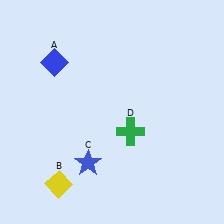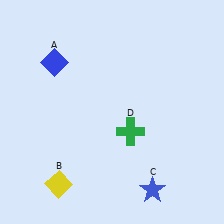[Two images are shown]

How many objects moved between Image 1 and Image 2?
1 object moved between the two images.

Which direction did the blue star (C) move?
The blue star (C) moved right.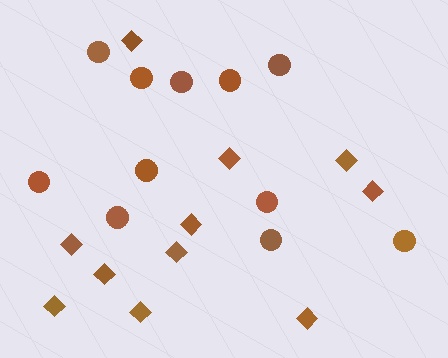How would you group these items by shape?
There are 2 groups: one group of circles (11) and one group of diamonds (11).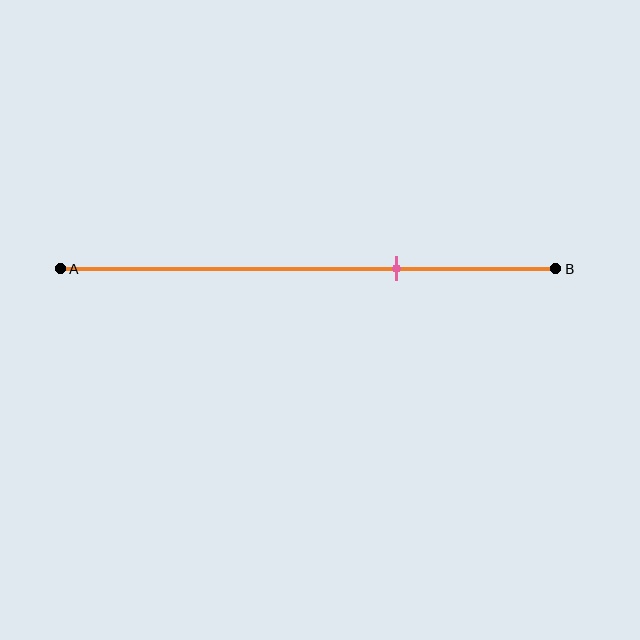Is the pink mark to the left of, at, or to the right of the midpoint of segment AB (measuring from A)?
The pink mark is to the right of the midpoint of segment AB.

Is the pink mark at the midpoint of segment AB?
No, the mark is at about 70% from A, not at the 50% midpoint.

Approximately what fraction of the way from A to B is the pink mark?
The pink mark is approximately 70% of the way from A to B.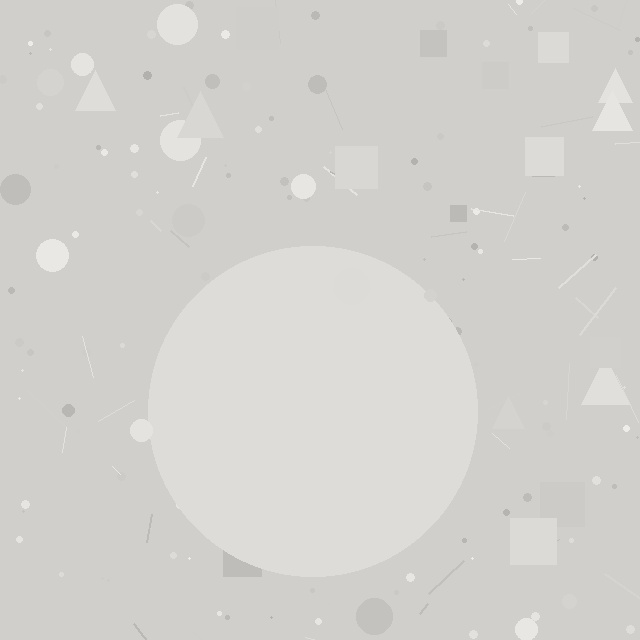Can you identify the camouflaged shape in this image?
The camouflaged shape is a circle.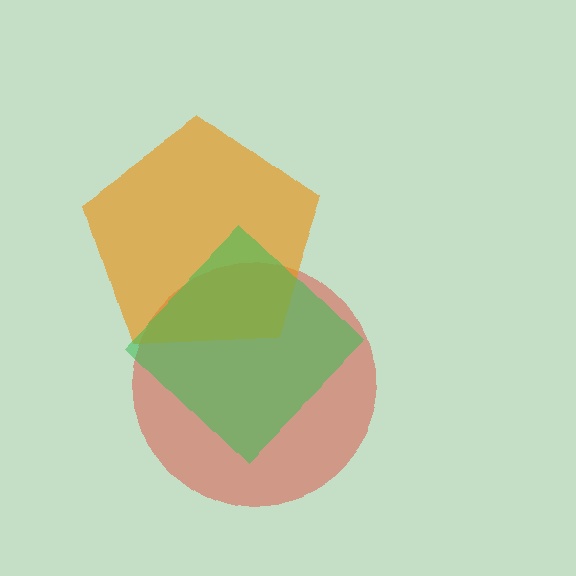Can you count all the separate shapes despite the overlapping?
Yes, there are 3 separate shapes.